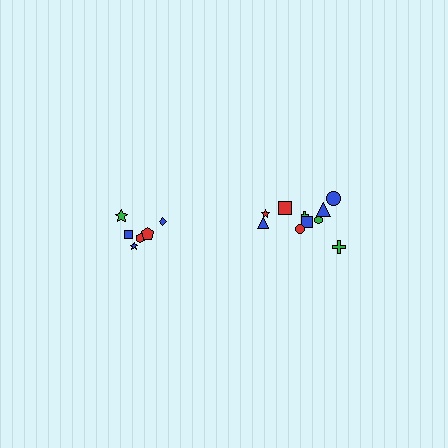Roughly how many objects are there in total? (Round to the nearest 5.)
Roughly 15 objects in total.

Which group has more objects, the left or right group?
The right group.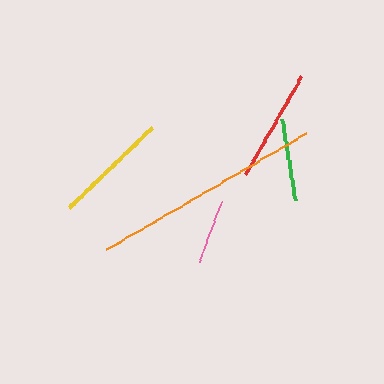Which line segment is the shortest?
The pink line is the shortest at approximately 64 pixels.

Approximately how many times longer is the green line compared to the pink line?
The green line is approximately 1.3 times the length of the pink line.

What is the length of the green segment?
The green segment is approximately 82 pixels long.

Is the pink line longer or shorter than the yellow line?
The yellow line is longer than the pink line.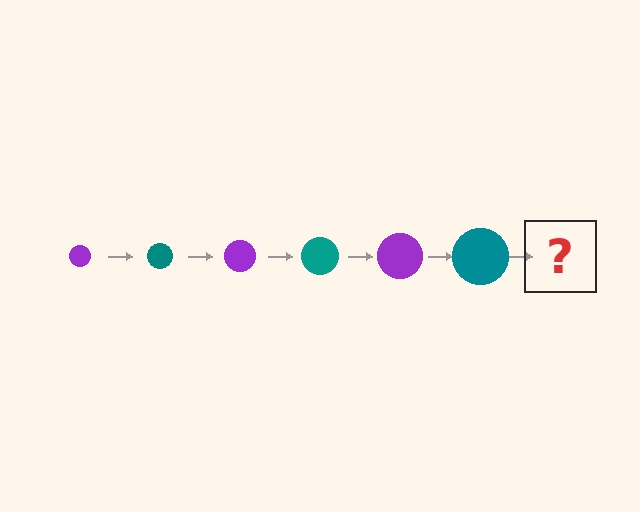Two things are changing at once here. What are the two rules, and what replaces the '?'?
The two rules are that the circle grows larger each step and the color cycles through purple and teal. The '?' should be a purple circle, larger than the previous one.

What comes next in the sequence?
The next element should be a purple circle, larger than the previous one.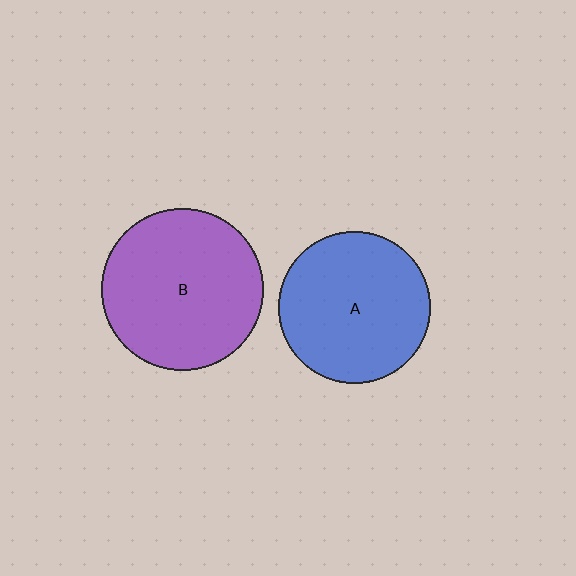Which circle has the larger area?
Circle B (purple).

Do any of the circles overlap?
No, none of the circles overlap.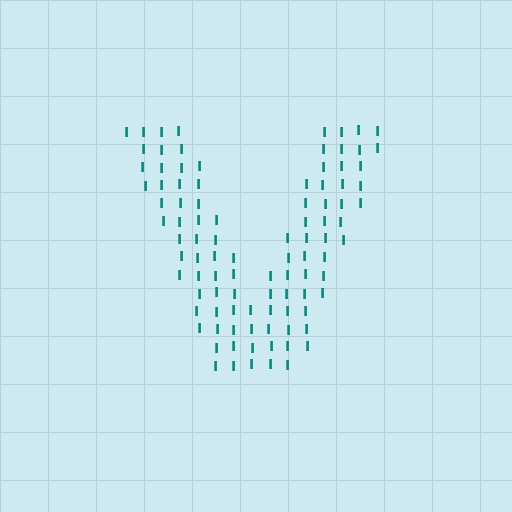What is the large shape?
The large shape is the letter V.